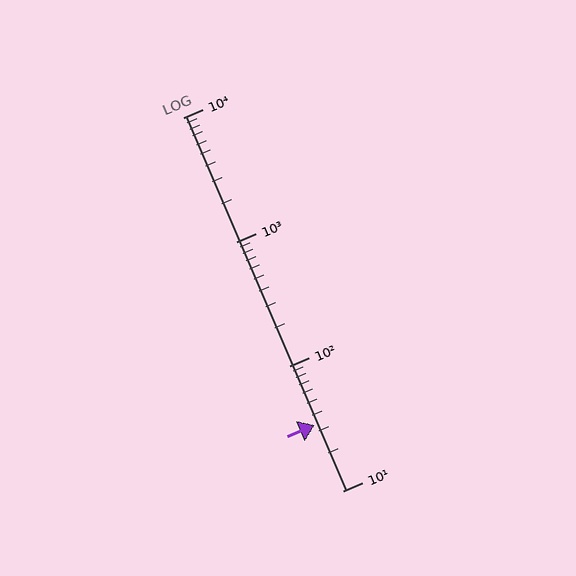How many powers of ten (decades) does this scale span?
The scale spans 3 decades, from 10 to 10000.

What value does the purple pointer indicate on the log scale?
The pointer indicates approximately 34.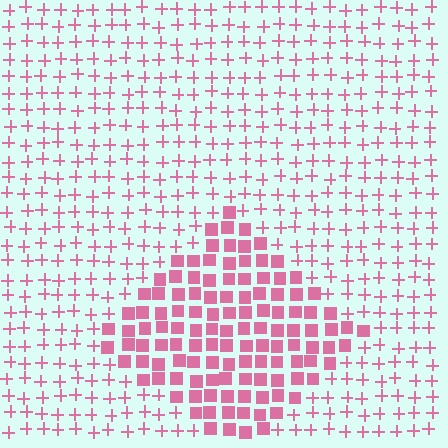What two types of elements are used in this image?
The image uses squares inside the diamond region and plus signs outside it.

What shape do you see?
I see a diamond.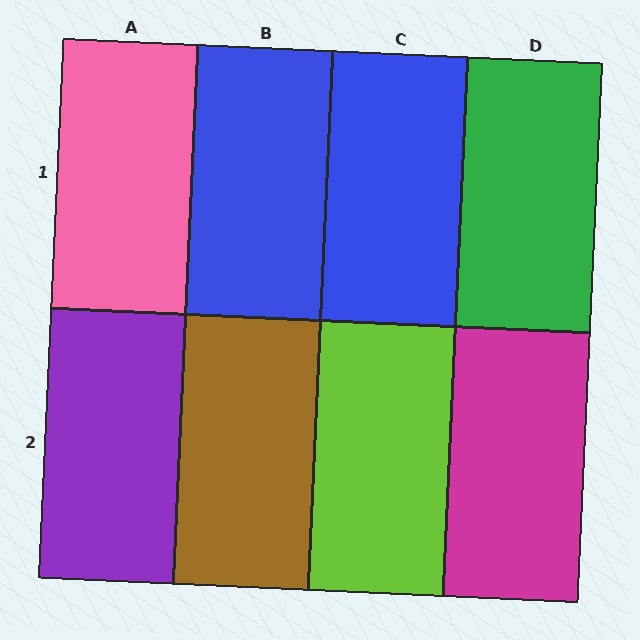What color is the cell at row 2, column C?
Lime.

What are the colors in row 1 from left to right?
Pink, blue, blue, green.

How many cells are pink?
1 cell is pink.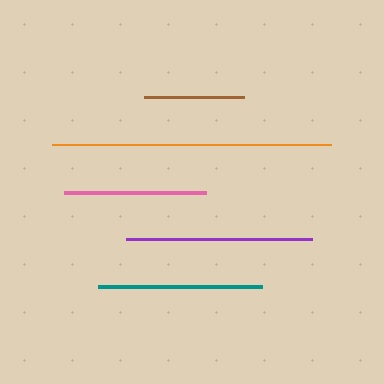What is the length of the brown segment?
The brown segment is approximately 100 pixels long.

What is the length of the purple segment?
The purple segment is approximately 186 pixels long.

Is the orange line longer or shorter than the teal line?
The orange line is longer than the teal line.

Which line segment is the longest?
The orange line is the longest at approximately 279 pixels.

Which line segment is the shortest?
The brown line is the shortest at approximately 100 pixels.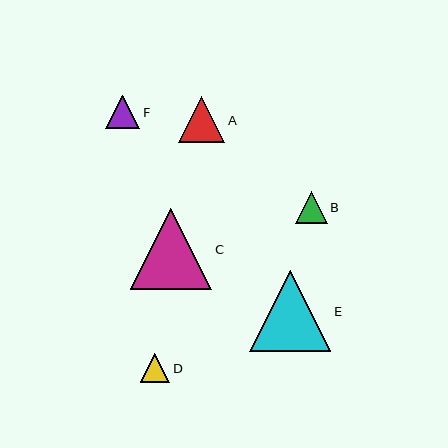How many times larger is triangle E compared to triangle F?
Triangle E is approximately 2.4 times the size of triangle F.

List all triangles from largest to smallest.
From largest to smallest: C, E, A, F, B, D.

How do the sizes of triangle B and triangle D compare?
Triangle B and triangle D are approximately the same size.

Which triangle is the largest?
Triangle C is the largest with a size of approximately 82 pixels.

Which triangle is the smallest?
Triangle D is the smallest with a size of approximately 29 pixels.